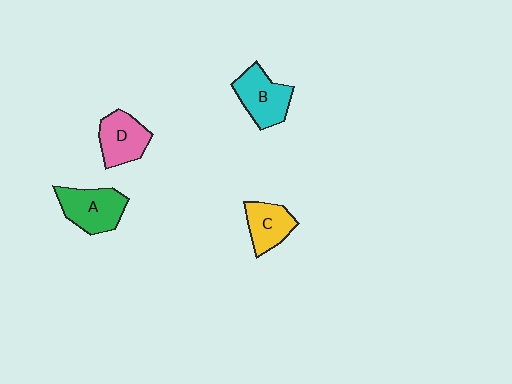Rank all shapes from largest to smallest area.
From largest to smallest: A (green), B (cyan), D (pink), C (yellow).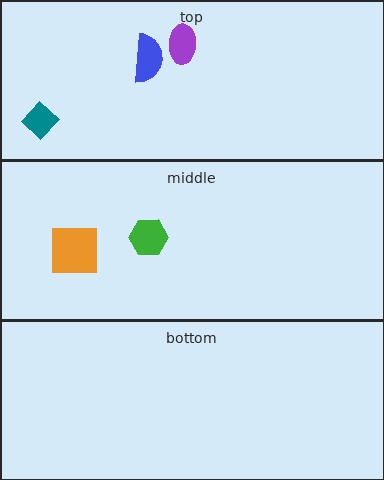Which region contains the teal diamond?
The top region.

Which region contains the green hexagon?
The middle region.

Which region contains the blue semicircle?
The top region.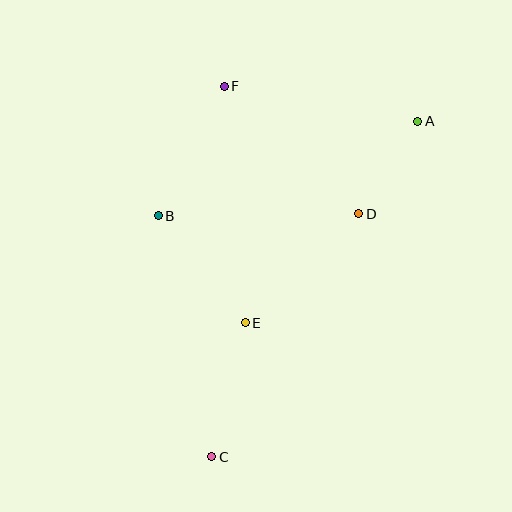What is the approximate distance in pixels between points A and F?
The distance between A and F is approximately 196 pixels.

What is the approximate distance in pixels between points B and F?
The distance between B and F is approximately 145 pixels.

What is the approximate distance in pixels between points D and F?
The distance between D and F is approximately 186 pixels.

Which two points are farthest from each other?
Points A and C are farthest from each other.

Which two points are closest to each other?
Points A and D are closest to each other.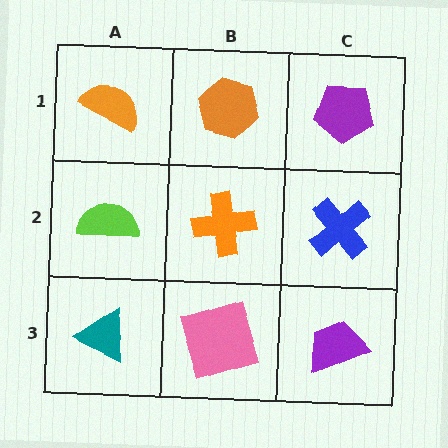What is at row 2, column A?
A lime semicircle.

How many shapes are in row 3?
3 shapes.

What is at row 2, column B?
An orange cross.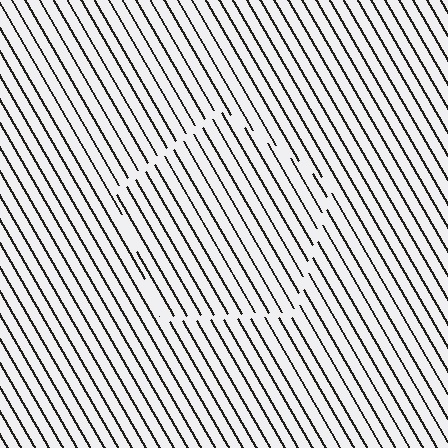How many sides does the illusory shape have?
5 sides — the line-ends trace a pentagon.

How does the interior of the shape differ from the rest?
The interior of the shape contains the same grating, shifted by half a period — the contour is defined by the phase discontinuity where line-ends from the inner and outer gratings abut.